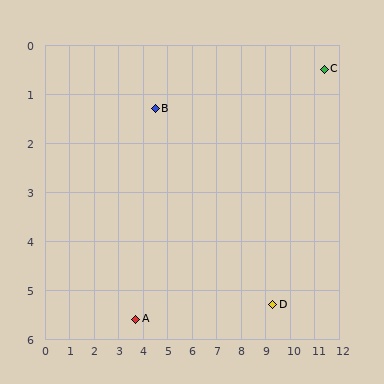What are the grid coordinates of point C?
Point C is at approximately (11.4, 0.5).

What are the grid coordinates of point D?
Point D is at approximately (9.3, 5.3).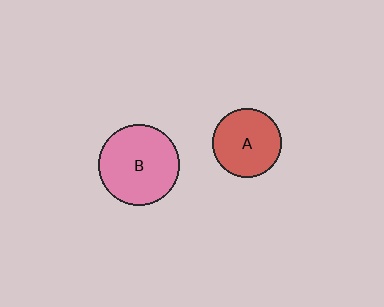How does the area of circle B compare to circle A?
Approximately 1.4 times.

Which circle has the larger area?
Circle B (pink).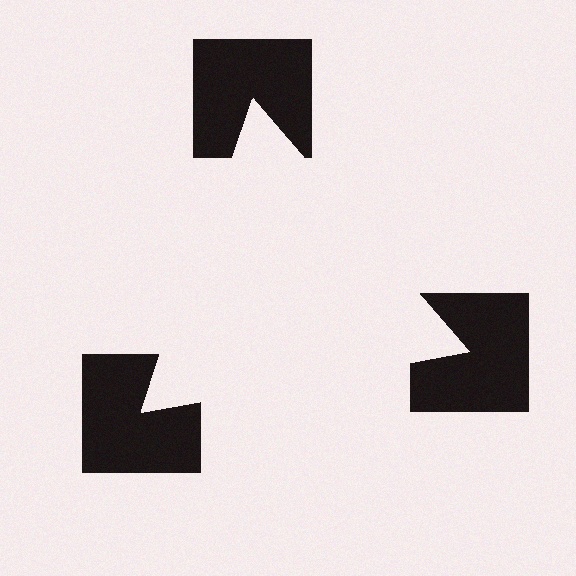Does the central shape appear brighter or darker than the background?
It typically appears slightly brighter than the background, even though no actual brightness change is drawn.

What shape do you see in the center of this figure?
An illusory triangle — its edges are inferred from the aligned wedge cuts in the notched squares, not physically drawn.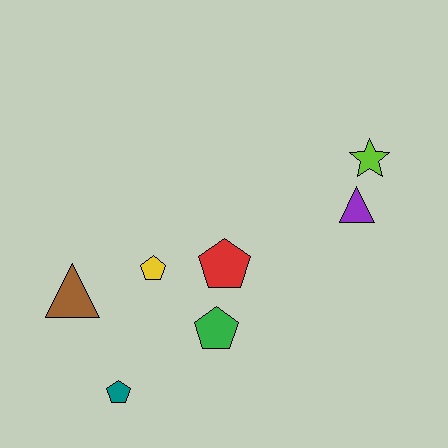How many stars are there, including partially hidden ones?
There is 1 star.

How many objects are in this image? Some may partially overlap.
There are 7 objects.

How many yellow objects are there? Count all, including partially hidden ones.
There is 1 yellow object.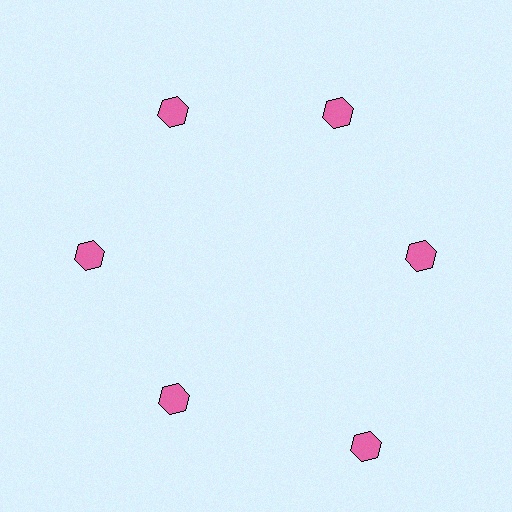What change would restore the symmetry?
The symmetry would be restored by moving it inward, back onto the ring so that all 6 hexagons sit at equal angles and equal distance from the center.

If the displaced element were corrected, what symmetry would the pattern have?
It would have 6-fold rotational symmetry — the pattern would map onto itself every 60 degrees.